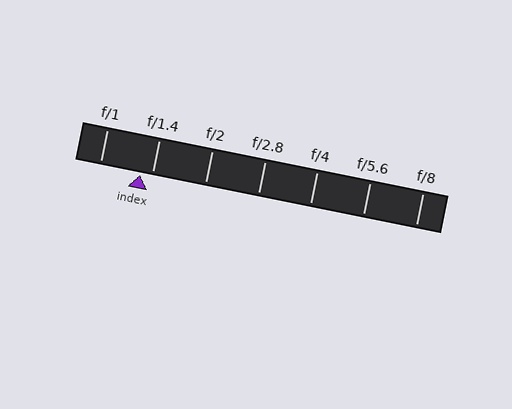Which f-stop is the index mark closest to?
The index mark is closest to f/1.4.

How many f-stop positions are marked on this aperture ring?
There are 7 f-stop positions marked.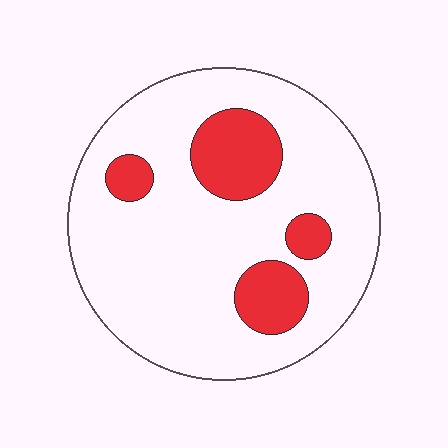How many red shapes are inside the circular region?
4.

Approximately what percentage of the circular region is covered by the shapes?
Approximately 20%.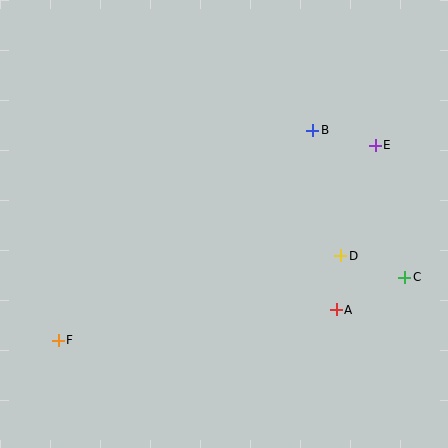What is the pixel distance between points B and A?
The distance between B and A is 181 pixels.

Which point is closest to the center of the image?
Point D at (341, 256) is closest to the center.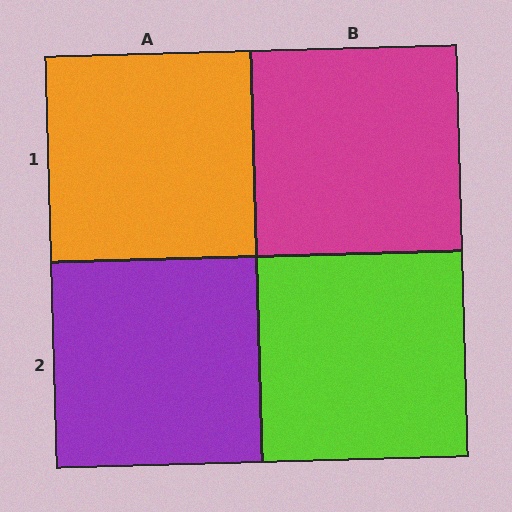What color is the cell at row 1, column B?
Magenta.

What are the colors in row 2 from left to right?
Purple, lime.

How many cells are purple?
1 cell is purple.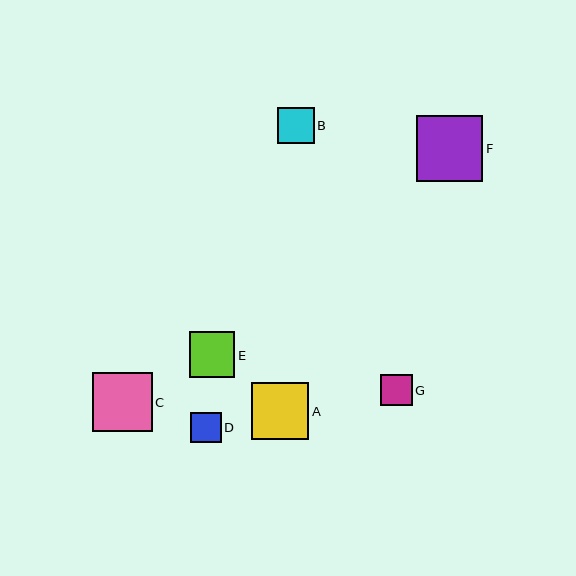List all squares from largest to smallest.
From largest to smallest: F, C, A, E, B, G, D.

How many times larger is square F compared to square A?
Square F is approximately 1.2 times the size of square A.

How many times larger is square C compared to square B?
Square C is approximately 1.6 times the size of square B.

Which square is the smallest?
Square D is the smallest with a size of approximately 31 pixels.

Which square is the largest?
Square F is the largest with a size of approximately 66 pixels.